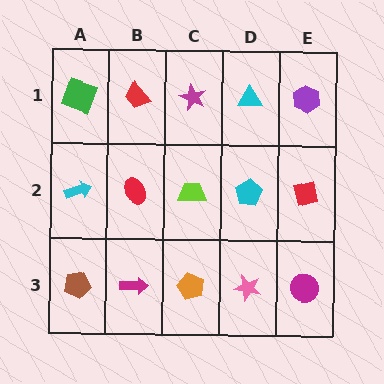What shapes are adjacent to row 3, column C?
A lime trapezoid (row 2, column C), a magenta arrow (row 3, column B), a pink star (row 3, column D).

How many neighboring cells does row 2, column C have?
4.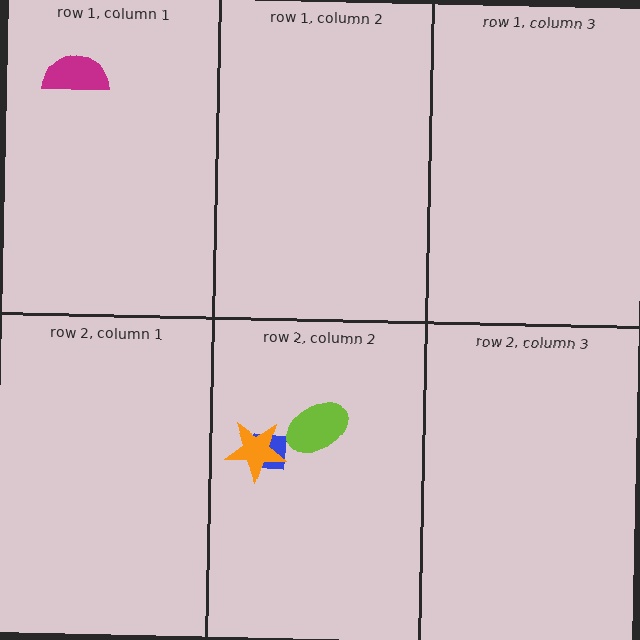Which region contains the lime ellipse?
The row 2, column 2 region.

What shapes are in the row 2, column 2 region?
The blue square, the lime ellipse, the orange star.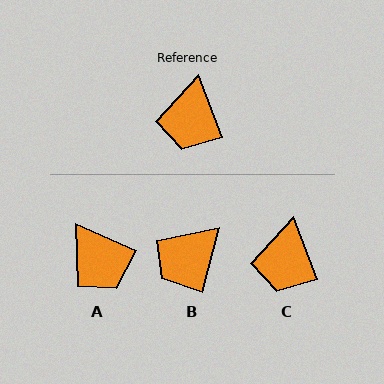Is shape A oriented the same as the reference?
No, it is off by about 45 degrees.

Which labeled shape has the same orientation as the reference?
C.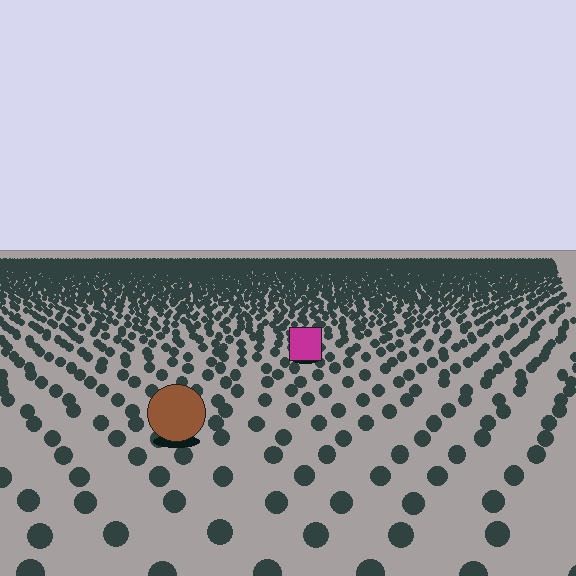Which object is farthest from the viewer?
The magenta square is farthest from the viewer. It appears smaller and the ground texture around it is denser.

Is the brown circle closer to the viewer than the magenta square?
Yes. The brown circle is closer — you can tell from the texture gradient: the ground texture is coarser near it.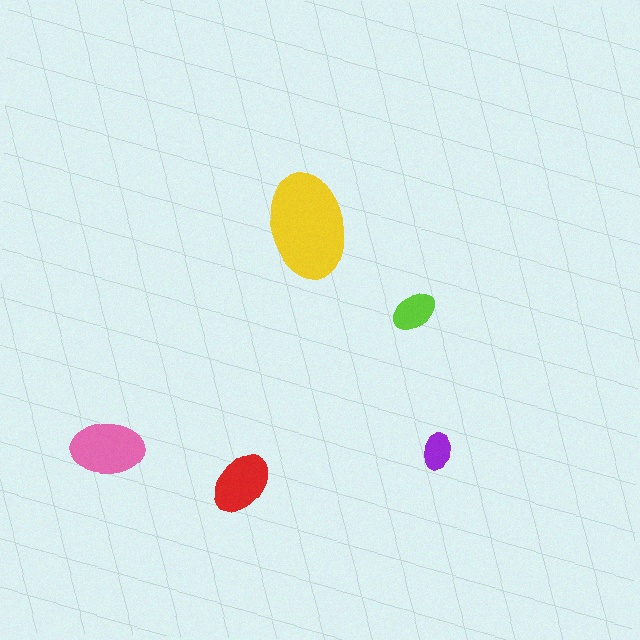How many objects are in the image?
There are 5 objects in the image.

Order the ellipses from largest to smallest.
the yellow one, the pink one, the red one, the lime one, the purple one.